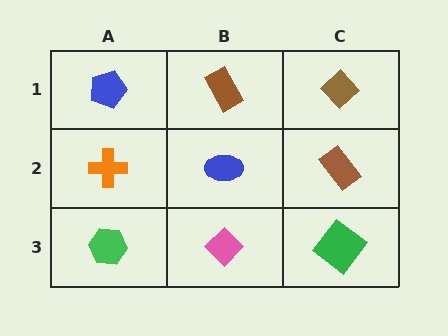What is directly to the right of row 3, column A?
A pink diamond.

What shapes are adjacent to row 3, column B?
A blue ellipse (row 2, column B), a green hexagon (row 3, column A), a green diamond (row 3, column C).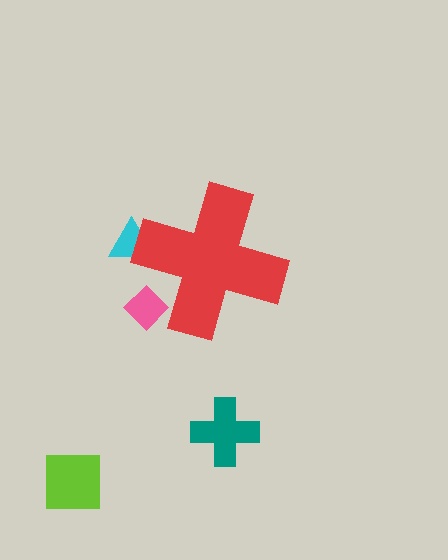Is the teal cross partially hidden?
No, the teal cross is fully visible.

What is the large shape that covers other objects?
A red cross.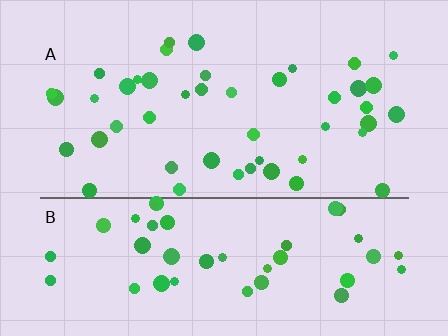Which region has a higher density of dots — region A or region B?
B (the bottom).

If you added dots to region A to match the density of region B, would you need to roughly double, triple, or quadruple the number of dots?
Approximately double.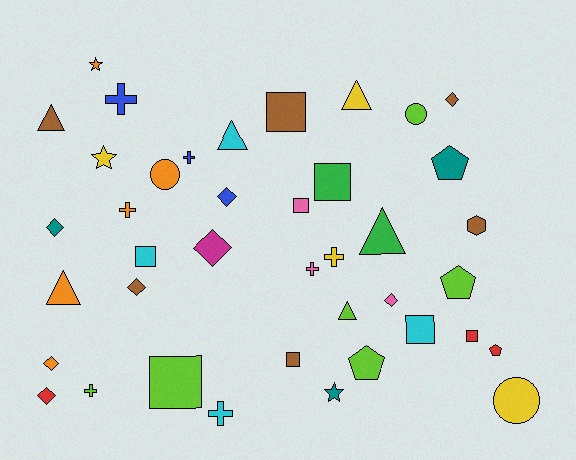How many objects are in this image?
There are 40 objects.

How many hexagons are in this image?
There is 1 hexagon.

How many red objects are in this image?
There are 3 red objects.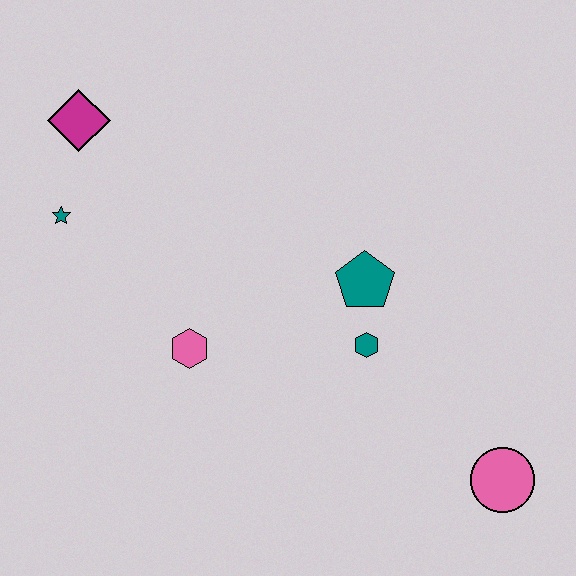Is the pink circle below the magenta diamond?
Yes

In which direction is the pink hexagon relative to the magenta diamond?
The pink hexagon is below the magenta diamond.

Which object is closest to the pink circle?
The teal hexagon is closest to the pink circle.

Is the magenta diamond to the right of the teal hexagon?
No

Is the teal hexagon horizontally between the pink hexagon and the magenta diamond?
No